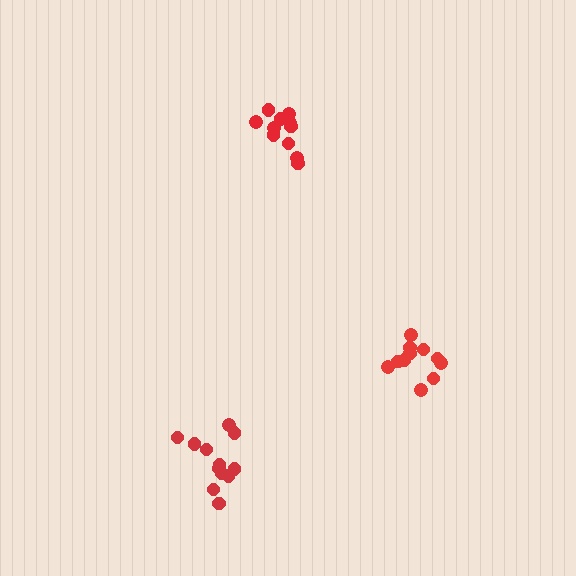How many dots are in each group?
Group 1: 11 dots, Group 2: 11 dots, Group 3: 12 dots (34 total).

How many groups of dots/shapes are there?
There are 3 groups.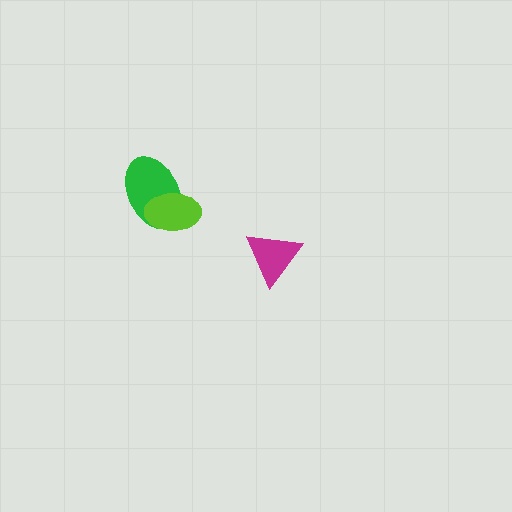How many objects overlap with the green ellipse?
1 object overlaps with the green ellipse.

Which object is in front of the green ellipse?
The lime ellipse is in front of the green ellipse.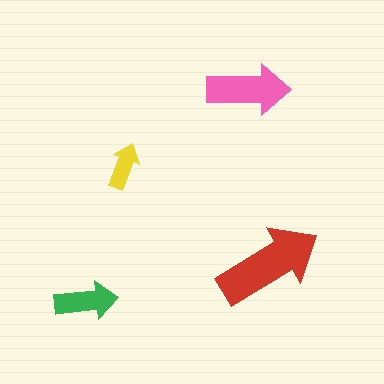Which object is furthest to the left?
The green arrow is leftmost.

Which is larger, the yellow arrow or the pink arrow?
The pink one.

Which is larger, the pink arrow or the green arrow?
The pink one.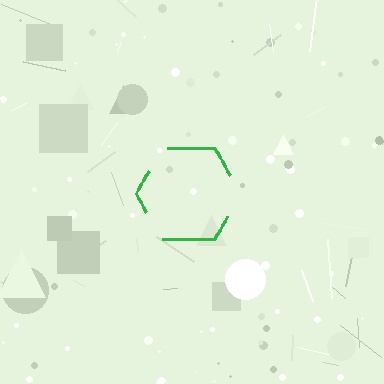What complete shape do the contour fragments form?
The contour fragments form a hexagon.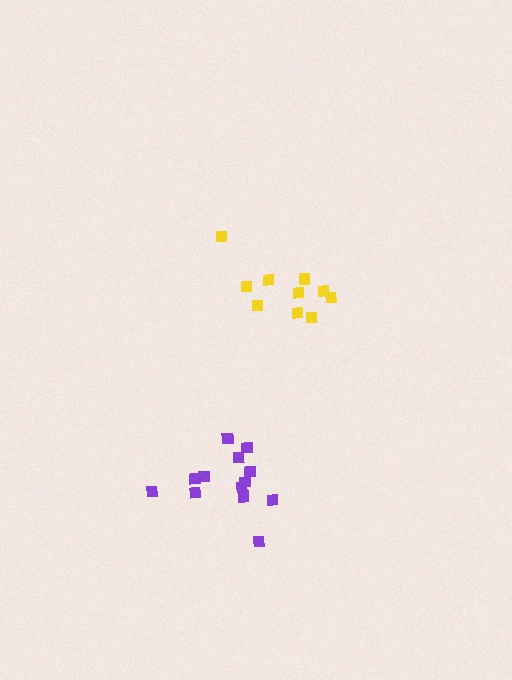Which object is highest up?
The yellow cluster is topmost.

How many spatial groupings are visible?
There are 2 spatial groupings.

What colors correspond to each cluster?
The clusters are colored: purple, yellow.